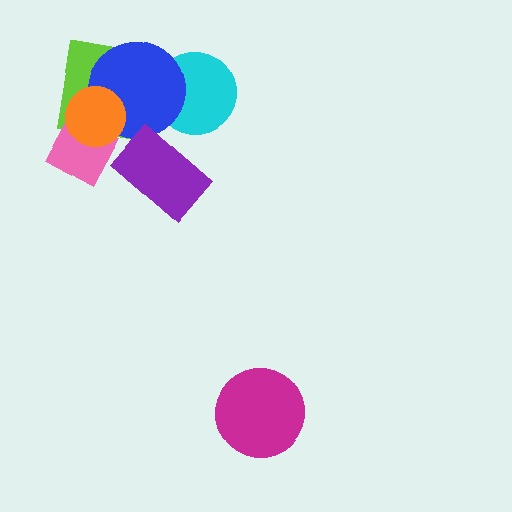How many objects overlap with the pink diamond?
2 objects overlap with the pink diamond.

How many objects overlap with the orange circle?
3 objects overlap with the orange circle.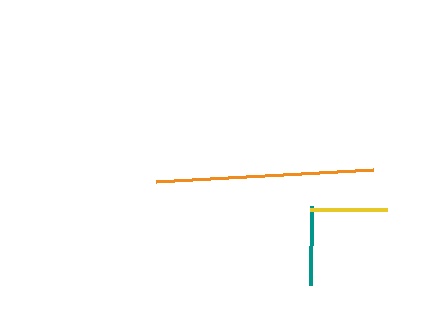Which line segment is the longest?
The orange line is the longest at approximately 217 pixels.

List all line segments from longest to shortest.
From longest to shortest: orange, teal, yellow.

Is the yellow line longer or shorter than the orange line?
The orange line is longer than the yellow line.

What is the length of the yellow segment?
The yellow segment is approximately 77 pixels long.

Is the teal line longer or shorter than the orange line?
The orange line is longer than the teal line.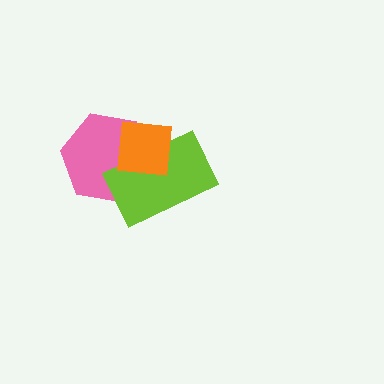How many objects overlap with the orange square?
2 objects overlap with the orange square.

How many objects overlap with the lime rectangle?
2 objects overlap with the lime rectangle.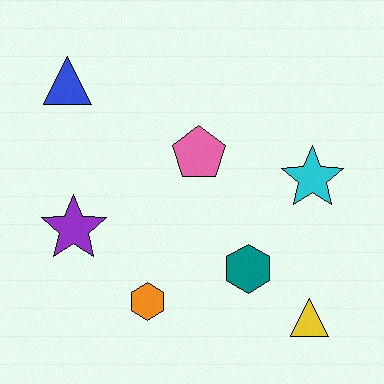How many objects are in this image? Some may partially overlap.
There are 7 objects.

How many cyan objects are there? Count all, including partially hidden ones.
There is 1 cyan object.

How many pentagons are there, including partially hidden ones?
There is 1 pentagon.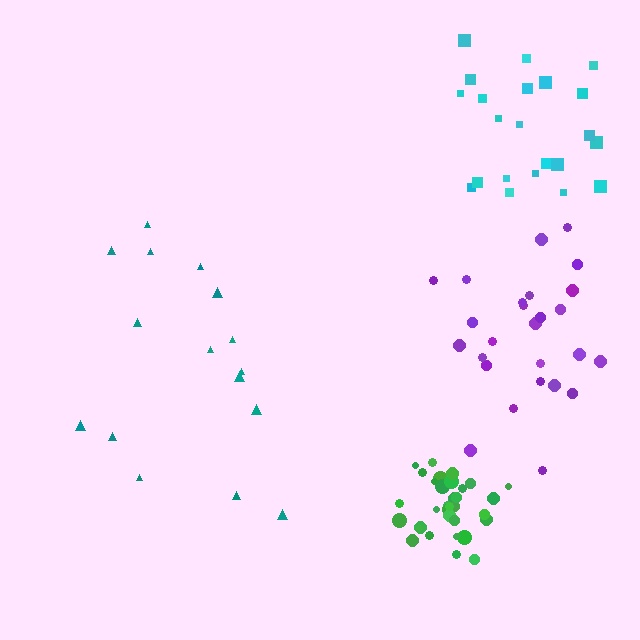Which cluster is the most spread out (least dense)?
Teal.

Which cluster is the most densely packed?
Green.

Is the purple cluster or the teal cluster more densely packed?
Purple.